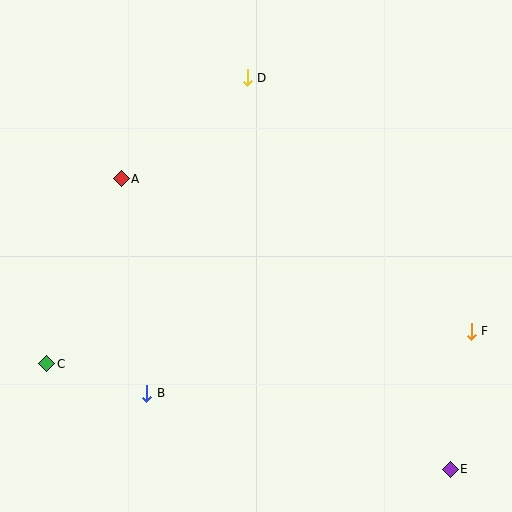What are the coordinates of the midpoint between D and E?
The midpoint between D and E is at (349, 273).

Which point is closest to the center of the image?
Point A at (121, 179) is closest to the center.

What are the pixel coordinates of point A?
Point A is at (121, 179).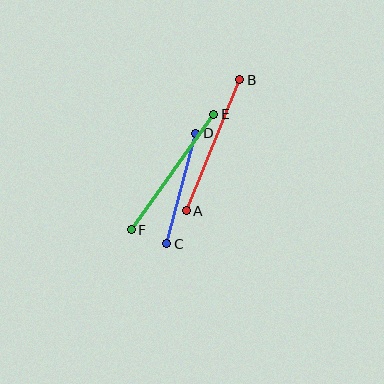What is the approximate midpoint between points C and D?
The midpoint is at approximately (181, 189) pixels.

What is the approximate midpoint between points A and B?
The midpoint is at approximately (213, 145) pixels.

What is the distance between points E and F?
The distance is approximately 142 pixels.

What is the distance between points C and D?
The distance is approximately 115 pixels.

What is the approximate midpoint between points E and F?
The midpoint is at approximately (172, 172) pixels.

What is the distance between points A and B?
The distance is approximately 141 pixels.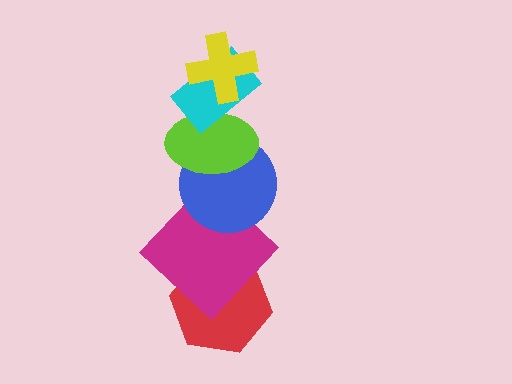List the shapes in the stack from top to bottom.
From top to bottom: the yellow cross, the cyan rectangle, the lime ellipse, the blue circle, the magenta diamond, the red hexagon.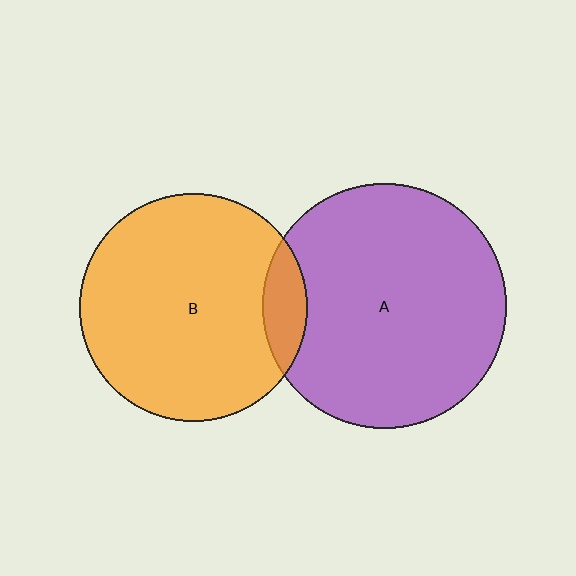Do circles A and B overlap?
Yes.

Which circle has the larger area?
Circle A (purple).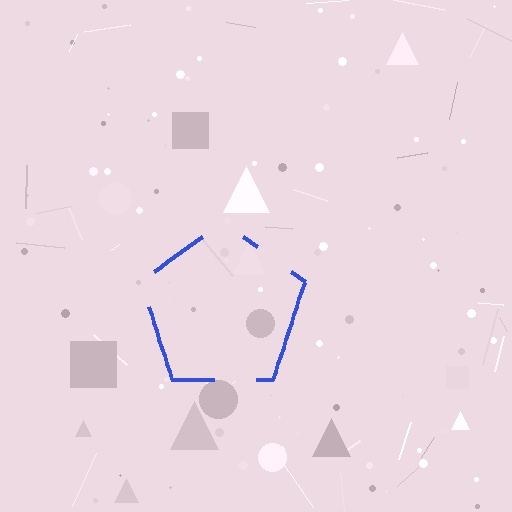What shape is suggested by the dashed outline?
The dashed outline suggests a pentagon.